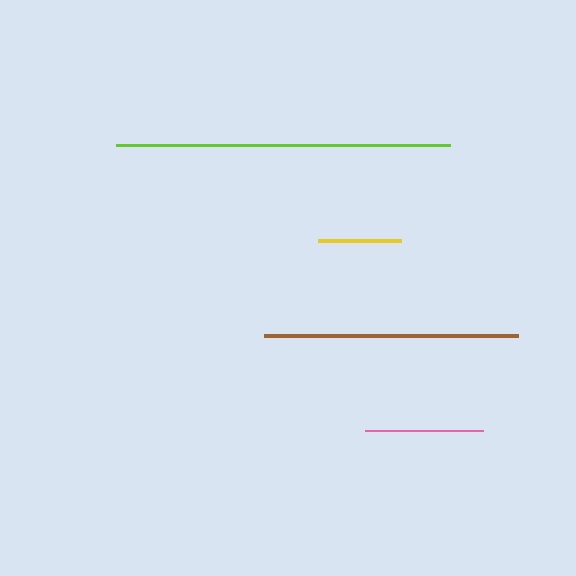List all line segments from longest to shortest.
From longest to shortest: lime, brown, pink, yellow.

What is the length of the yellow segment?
The yellow segment is approximately 83 pixels long.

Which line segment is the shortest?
The yellow line is the shortest at approximately 83 pixels.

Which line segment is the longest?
The lime line is the longest at approximately 334 pixels.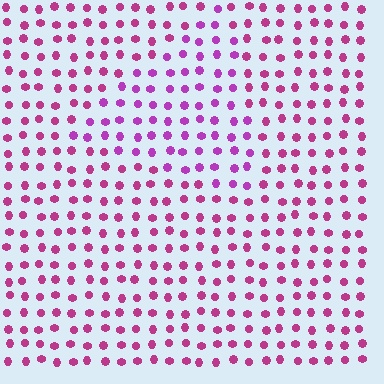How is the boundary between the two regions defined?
The boundary is defined purely by a slight shift in hue (about 25 degrees). Spacing, size, and orientation are identical on both sides.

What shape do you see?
I see a triangle.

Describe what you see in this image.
The image is filled with small magenta elements in a uniform arrangement. A triangle-shaped region is visible where the elements are tinted to a slightly different hue, forming a subtle color boundary.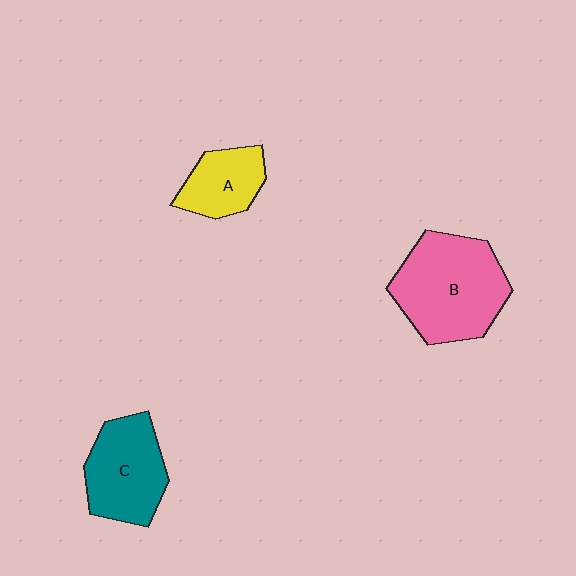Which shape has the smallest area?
Shape A (yellow).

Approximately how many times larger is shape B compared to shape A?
Approximately 2.1 times.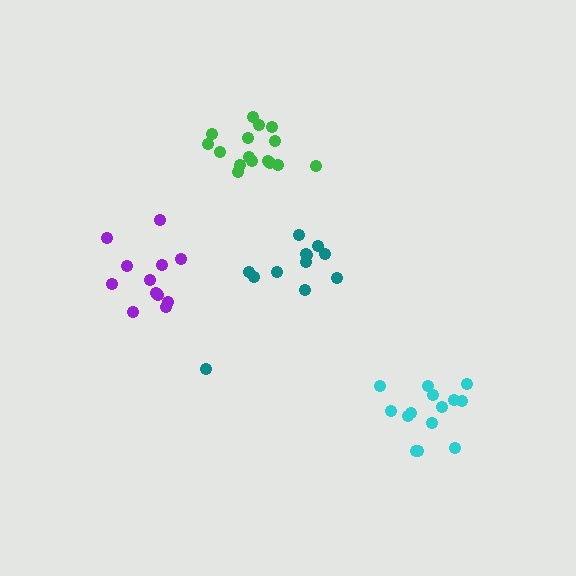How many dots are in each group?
Group 1: 12 dots, Group 2: 12 dots, Group 3: 14 dots, Group 4: 16 dots (54 total).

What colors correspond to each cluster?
The clusters are colored: purple, teal, cyan, green.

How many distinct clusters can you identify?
There are 4 distinct clusters.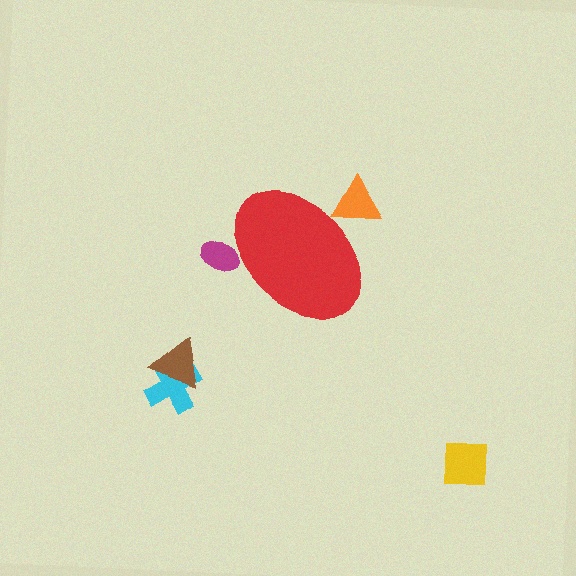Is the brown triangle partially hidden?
No, the brown triangle is fully visible.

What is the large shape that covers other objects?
A red ellipse.